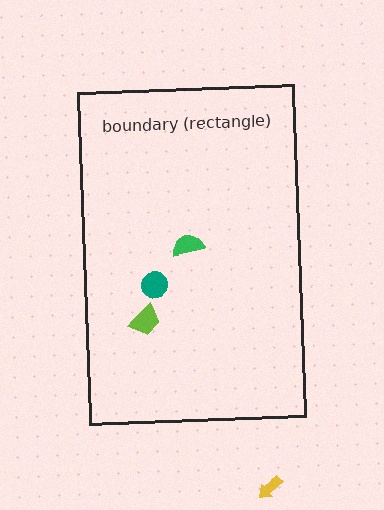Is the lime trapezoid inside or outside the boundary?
Inside.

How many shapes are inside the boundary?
3 inside, 1 outside.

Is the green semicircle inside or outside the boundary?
Inside.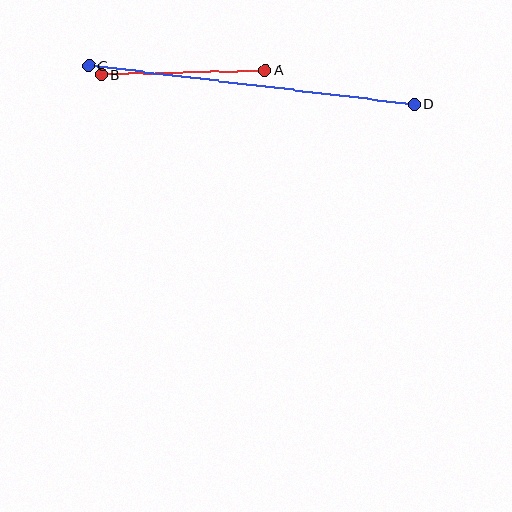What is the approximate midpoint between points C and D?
The midpoint is at approximately (252, 85) pixels.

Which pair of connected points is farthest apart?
Points C and D are farthest apart.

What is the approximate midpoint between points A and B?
The midpoint is at approximately (183, 73) pixels.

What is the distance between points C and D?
The distance is approximately 328 pixels.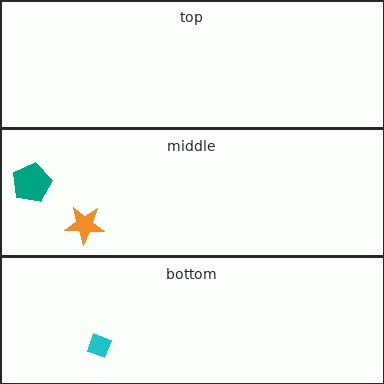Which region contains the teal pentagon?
The middle region.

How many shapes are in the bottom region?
1.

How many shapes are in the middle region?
2.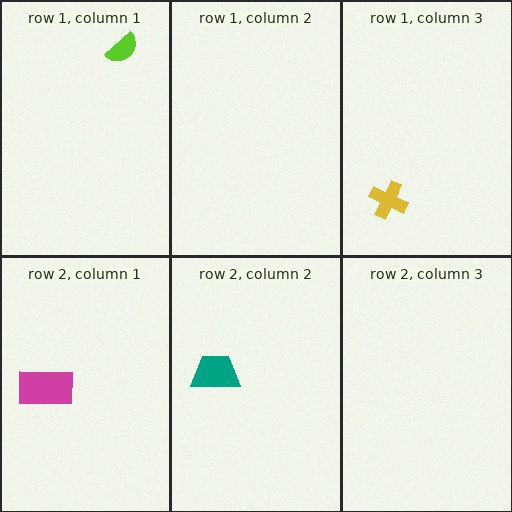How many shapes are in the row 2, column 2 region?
1.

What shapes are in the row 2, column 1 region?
The magenta rectangle.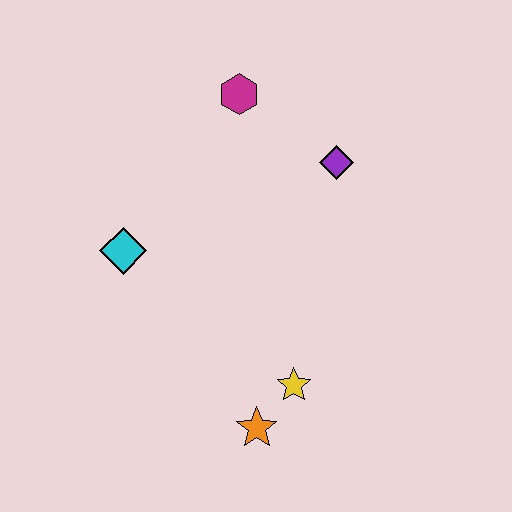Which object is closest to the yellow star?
The orange star is closest to the yellow star.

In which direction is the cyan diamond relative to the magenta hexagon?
The cyan diamond is below the magenta hexagon.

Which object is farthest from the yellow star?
The magenta hexagon is farthest from the yellow star.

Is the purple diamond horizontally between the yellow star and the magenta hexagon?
No